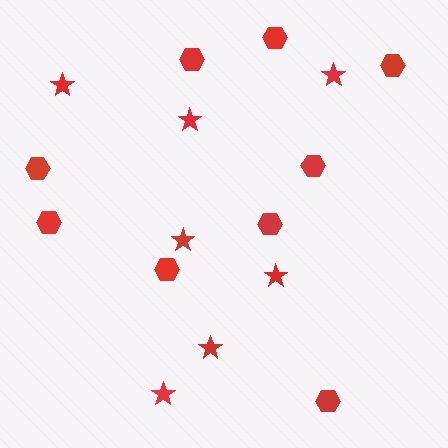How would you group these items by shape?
There are 2 groups: one group of hexagons (9) and one group of stars (7).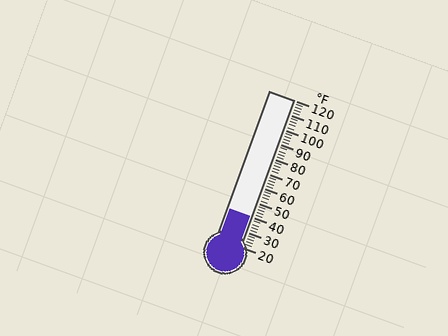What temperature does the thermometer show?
The thermometer shows approximately 40°F.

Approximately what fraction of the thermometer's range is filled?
The thermometer is filled to approximately 20% of its range.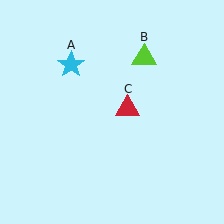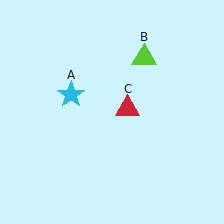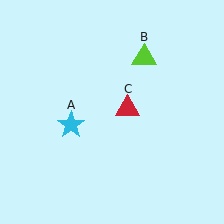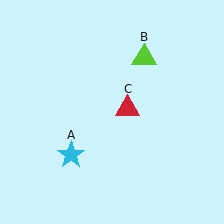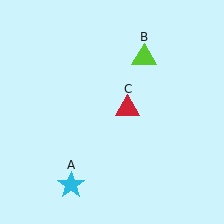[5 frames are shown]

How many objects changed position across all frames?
1 object changed position: cyan star (object A).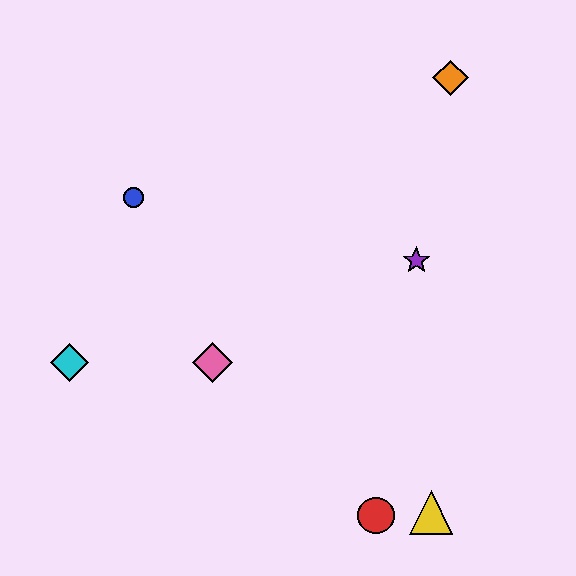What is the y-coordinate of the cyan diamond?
The cyan diamond is at y≈362.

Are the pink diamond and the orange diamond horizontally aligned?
No, the pink diamond is at y≈362 and the orange diamond is at y≈78.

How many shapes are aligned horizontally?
3 shapes (the green star, the cyan diamond, the pink diamond) are aligned horizontally.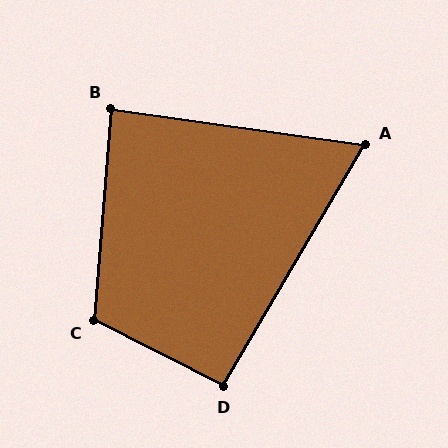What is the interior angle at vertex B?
Approximately 86 degrees (approximately right).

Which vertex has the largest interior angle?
C, at approximately 112 degrees.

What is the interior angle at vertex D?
Approximately 94 degrees (approximately right).